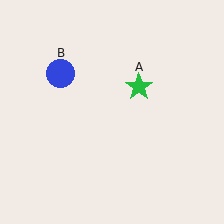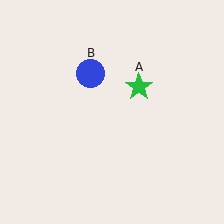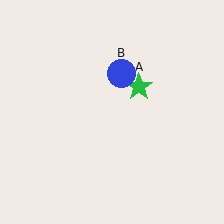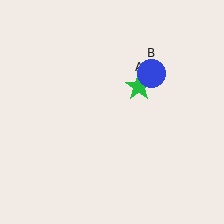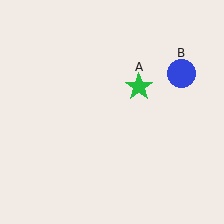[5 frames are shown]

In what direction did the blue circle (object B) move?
The blue circle (object B) moved right.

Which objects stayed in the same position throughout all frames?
Green star (object A) remained stationary.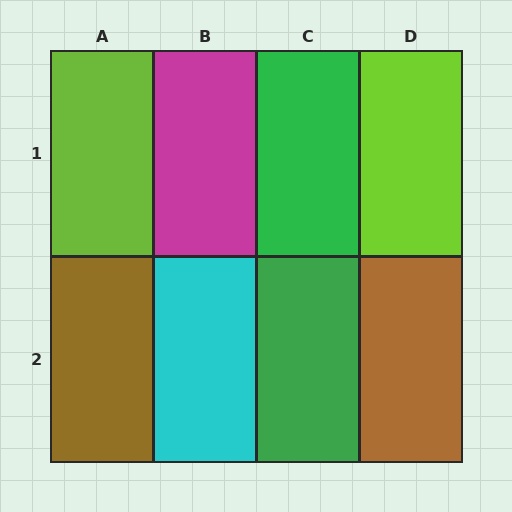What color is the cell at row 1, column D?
Lime.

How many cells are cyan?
1 cell is cyan.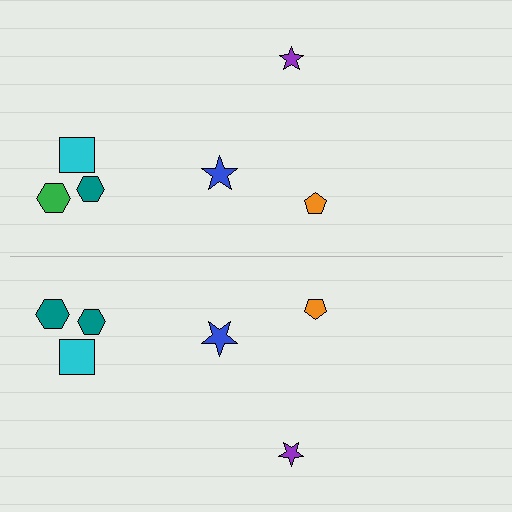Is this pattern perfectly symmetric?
No, the pattern is not perfectly symmetric. The teal hexagon on the bottom side breaks the symmetry — its mirror counterpart is green.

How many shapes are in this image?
There are 12 shapes in this image.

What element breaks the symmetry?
The teal hexagon on the bottom side breaks the symmetry — its mirror counterpart is green.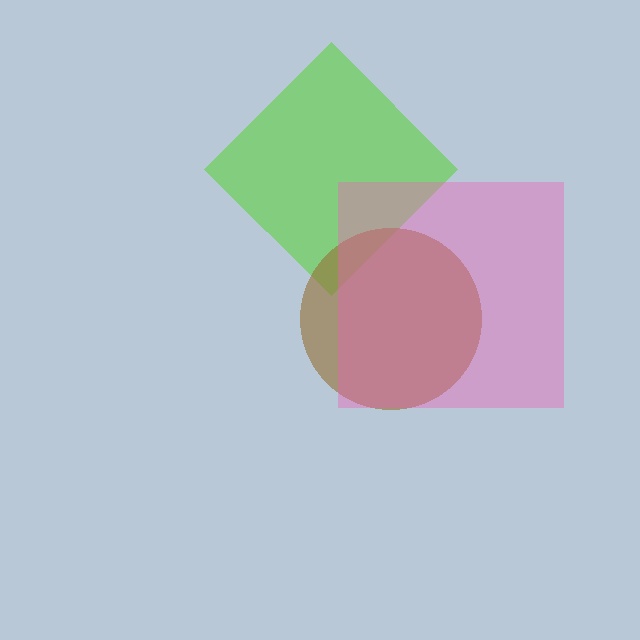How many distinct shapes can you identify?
There are 3 distinct shapes: a lime diamond, a brown circle, a pink square.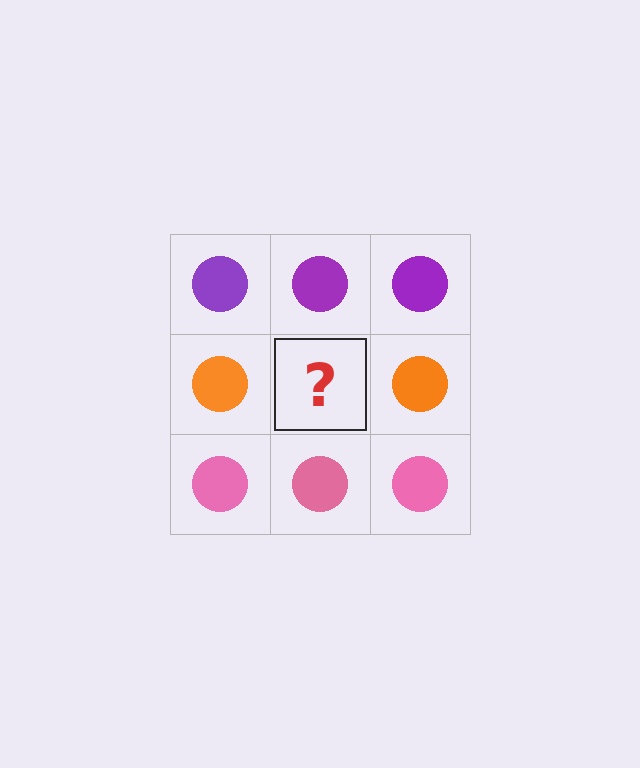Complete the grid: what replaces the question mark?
The question mark should be replaced with an orange circle.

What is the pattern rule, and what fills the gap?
The rule is that each row has a consistent color. The gap should be filled with an orange circle.